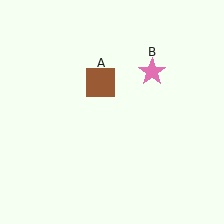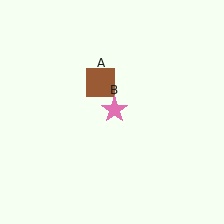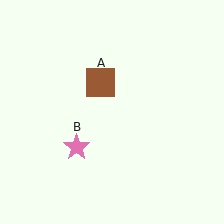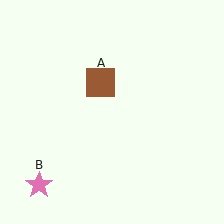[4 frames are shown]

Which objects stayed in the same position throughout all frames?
Brown square (object A) remained stationary.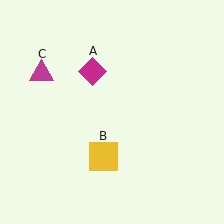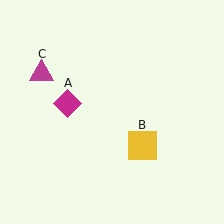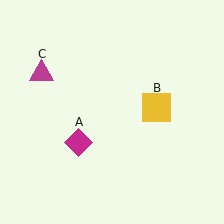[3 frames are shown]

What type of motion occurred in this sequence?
The magenta diamond (object A), yellow square (object B) rotated counterclockwise around the center of the scene.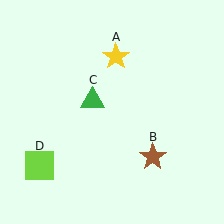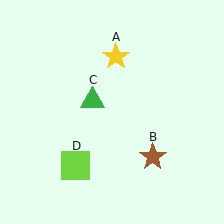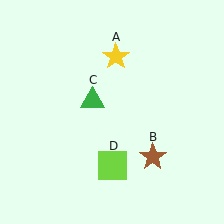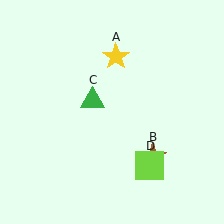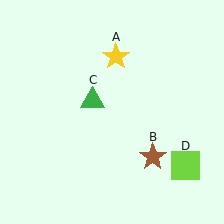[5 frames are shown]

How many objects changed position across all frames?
1 object changed position: lime square (object D).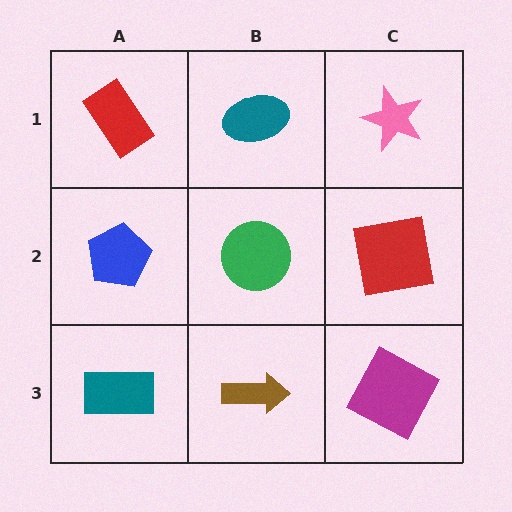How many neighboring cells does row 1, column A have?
2.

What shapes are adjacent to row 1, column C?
A red square (row 2, column C), a teal ellipse (row 1, column B).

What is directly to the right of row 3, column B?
A magenta square.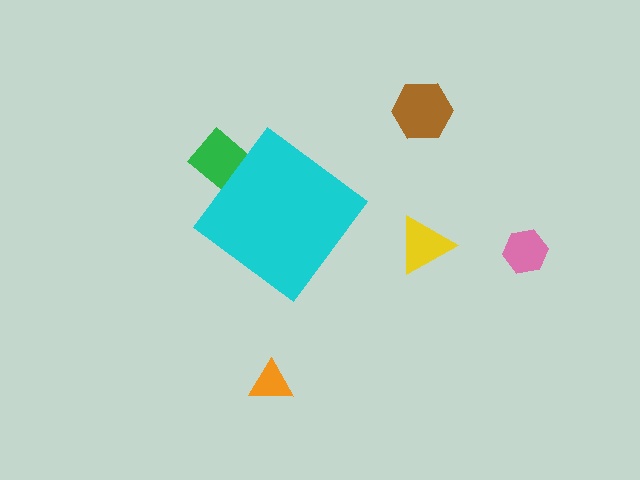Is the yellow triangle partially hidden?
No, the yellow triangle is fully visible.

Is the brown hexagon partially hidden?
No, the brown hexagon is fully visible.